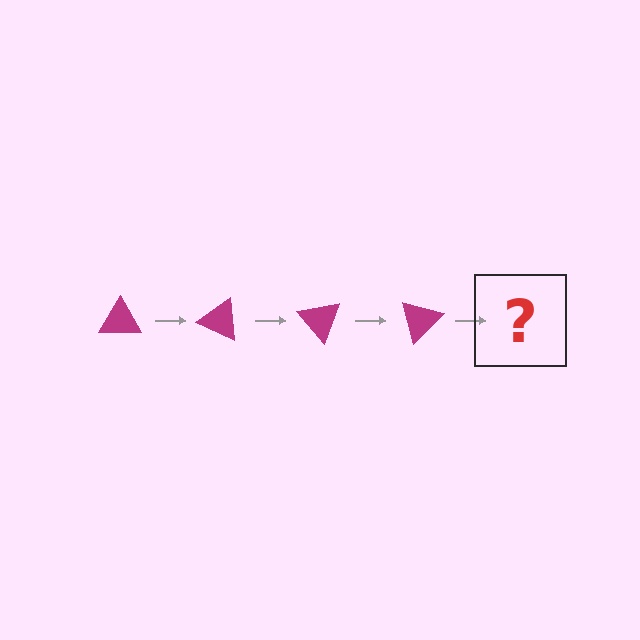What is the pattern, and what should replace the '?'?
The pattern is that the triangle rotates 25 degrees each step. The '?' should be a magenta triangle rotated 100 degrees.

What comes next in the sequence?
The next element should be a magenta triangle rotated 100 degrees.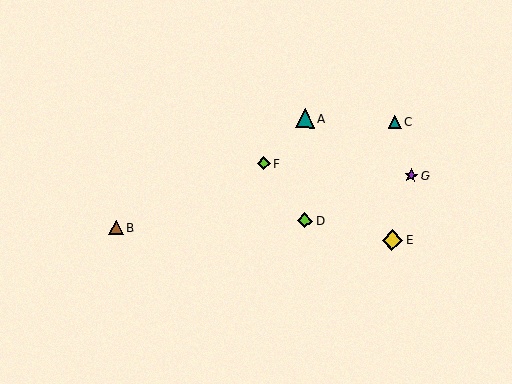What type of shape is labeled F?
Shape F is a lime diamond.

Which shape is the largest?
The yellow diamond (labeled E) is the largest.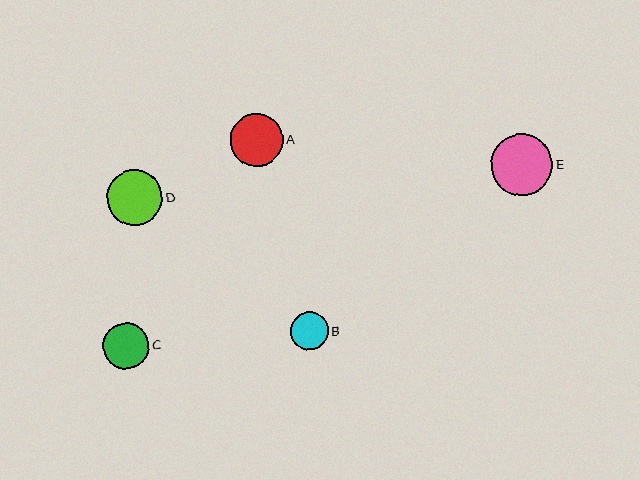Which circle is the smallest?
Circle B is the smallest with a size of approximately 37 pixels.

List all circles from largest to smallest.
From largest to smallest: E, D, A, C, B.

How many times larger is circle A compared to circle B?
Circle A is approximately 1.4 times the size of circle B.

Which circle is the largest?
Circle E is the largest with a size of approximately 61 pixels.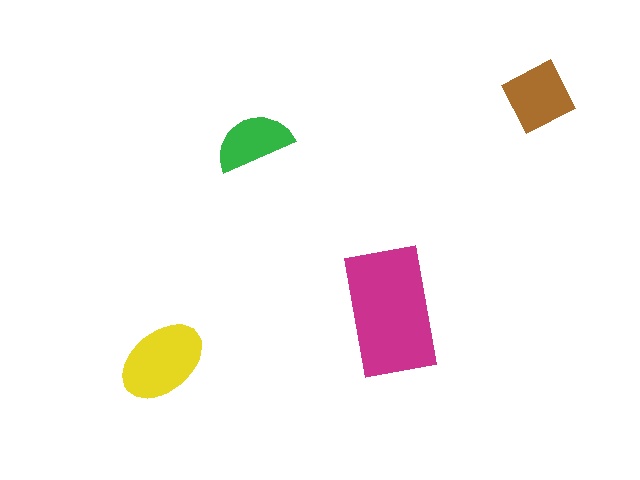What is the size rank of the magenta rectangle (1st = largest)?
1st.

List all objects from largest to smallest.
The magenta rectangle, the yellow ellipse, the brown diamond, the green semicircle.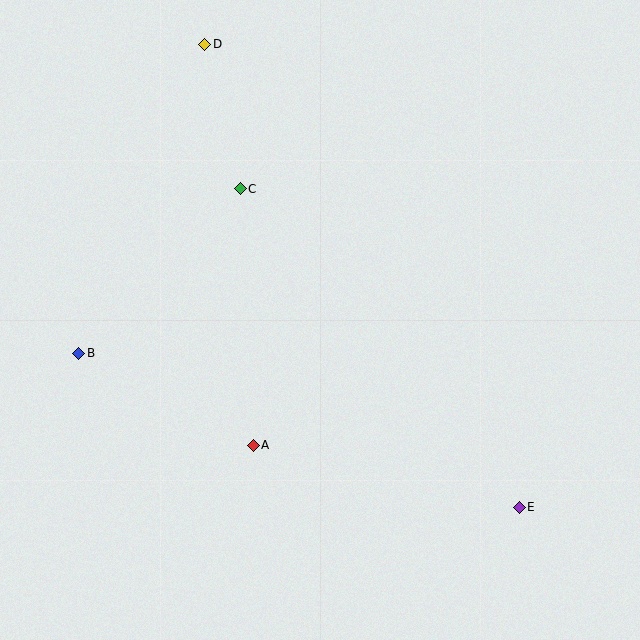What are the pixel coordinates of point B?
Point B is at (79, 353).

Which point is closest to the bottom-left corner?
Point B is closest to the bottom-left corner.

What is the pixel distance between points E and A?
The distance between E and A is 273 pixels.